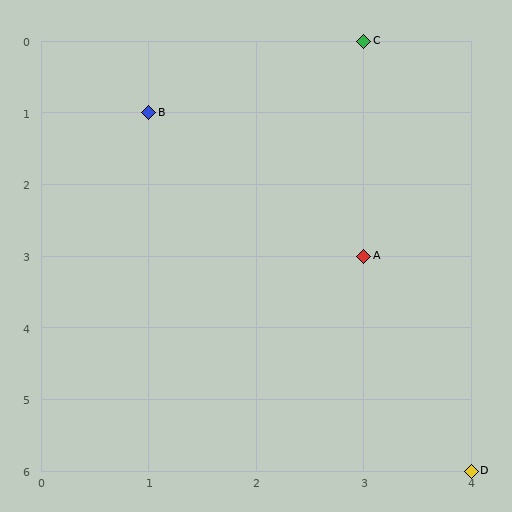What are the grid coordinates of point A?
Point A is at grid coordinates (3, 3).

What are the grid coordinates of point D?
Point D is at grid coordinates (4, 6).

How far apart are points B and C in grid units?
Points B and C are 2 columns and 1 row apart (about 2.2 grid units diagonally).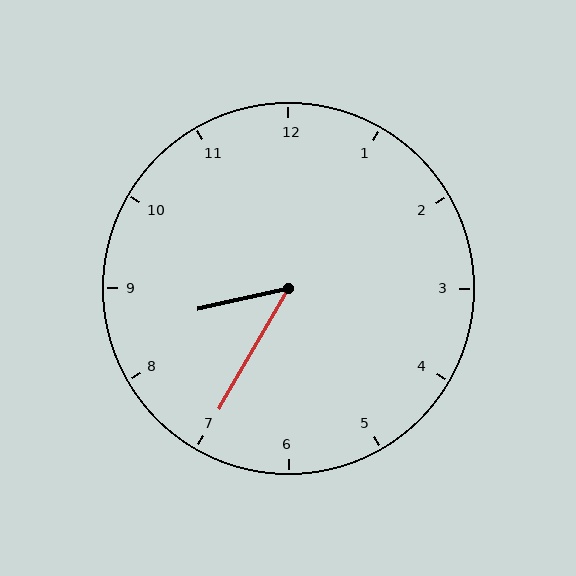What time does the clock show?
8:35.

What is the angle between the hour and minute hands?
Approximately 48 degrees.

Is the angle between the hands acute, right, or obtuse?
It is acute.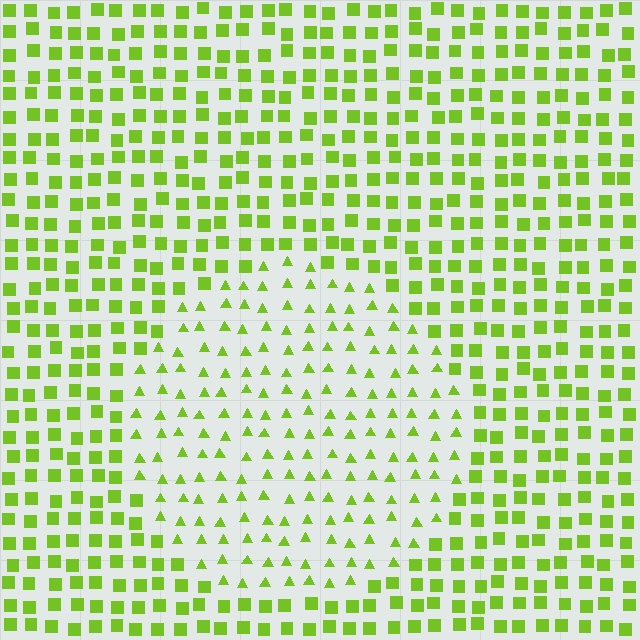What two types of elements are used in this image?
The image uses triangles inside the circle region and squares outside it.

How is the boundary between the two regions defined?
The boundary is defined by a change in element shape: triangles inside vs. squares outside. All elements share the same color and spacing.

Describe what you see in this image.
The image is filled with small lime elements arranged in a uniform grid. A circle-shaped region contains triangles, while the surrounding area contains squares. The boundary is defined purely by the change in element shape.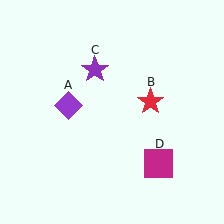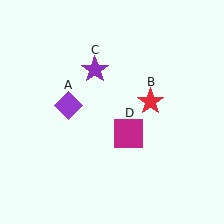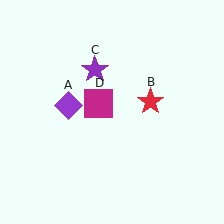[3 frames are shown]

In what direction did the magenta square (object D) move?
The magenta square (object D) moved up and to the left.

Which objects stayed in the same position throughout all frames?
Purple diamond (object A) and red star (object B) and purple star (object C) remained stationary.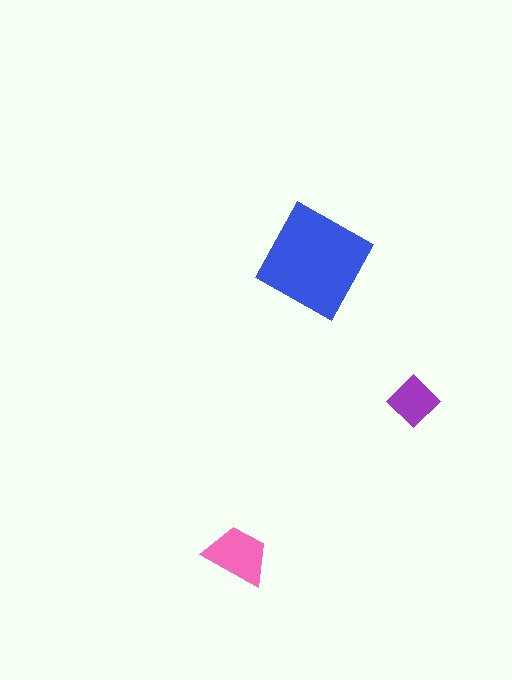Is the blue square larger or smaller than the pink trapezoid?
Larger.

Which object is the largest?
The blue square.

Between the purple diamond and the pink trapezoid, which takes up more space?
The pink trapezoid.